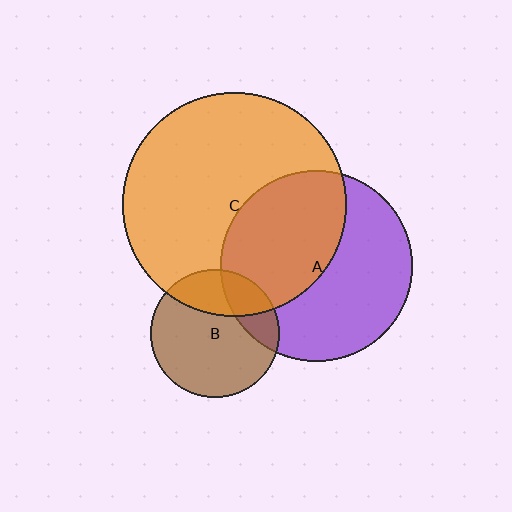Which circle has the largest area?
Circle C (orange).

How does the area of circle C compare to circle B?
Approximately 3.0 times.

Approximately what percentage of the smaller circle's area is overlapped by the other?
Approximately 20%.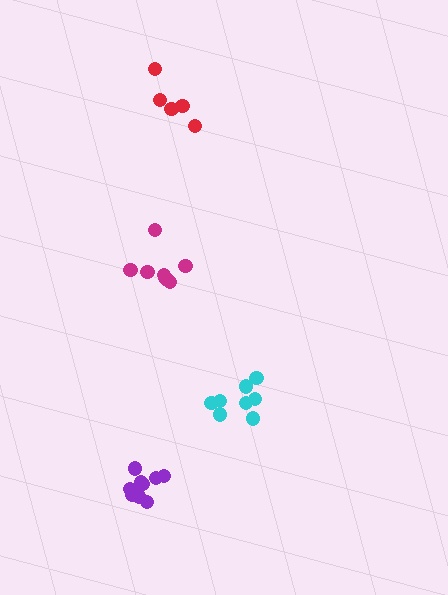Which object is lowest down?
The purple cluster is bottommost.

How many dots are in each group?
Group 1: 8 dots, Group 2: 9 dots, Group 3: 5 dots, Group 4: 8 dots (30 total).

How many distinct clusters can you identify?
There are 4 distinct clusters.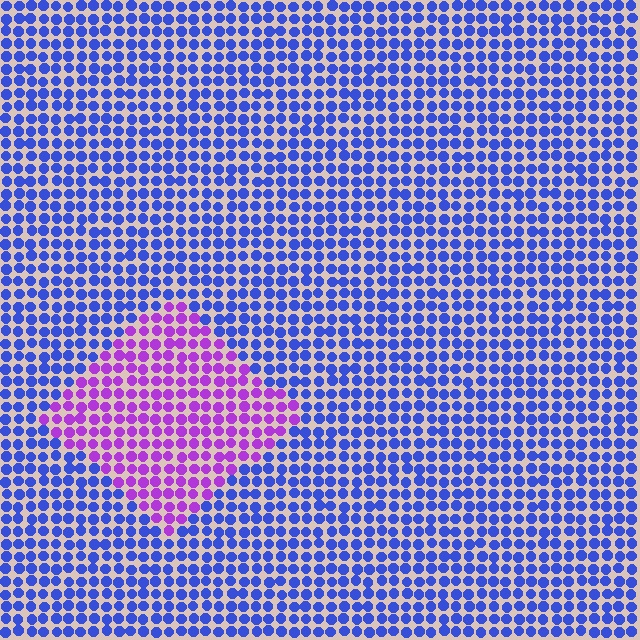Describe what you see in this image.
The image is filled with small blue elements in a uniform arrangement. A diamond-shaped region is visible where the elements are tinted to a slightly different hue, forming a subtle color boundary.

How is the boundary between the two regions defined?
The boundary is defined purely by a slight shift in hue (about 54 degrees). Spacing, size, and orientation are identical on both sides.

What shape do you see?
I see a diamond.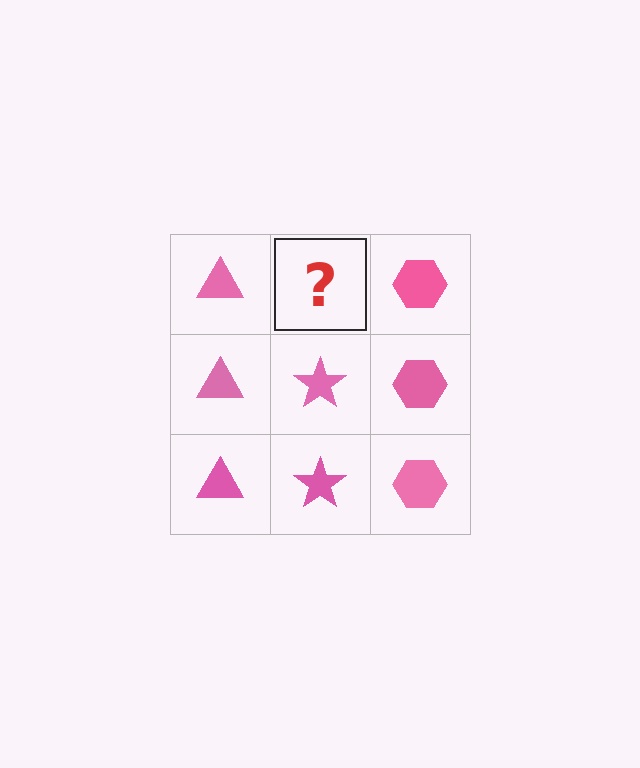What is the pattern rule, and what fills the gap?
The rule is that each column has a consistent shape. The gap should be filled with a pink star.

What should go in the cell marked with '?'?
The missing cell should contain a pink star.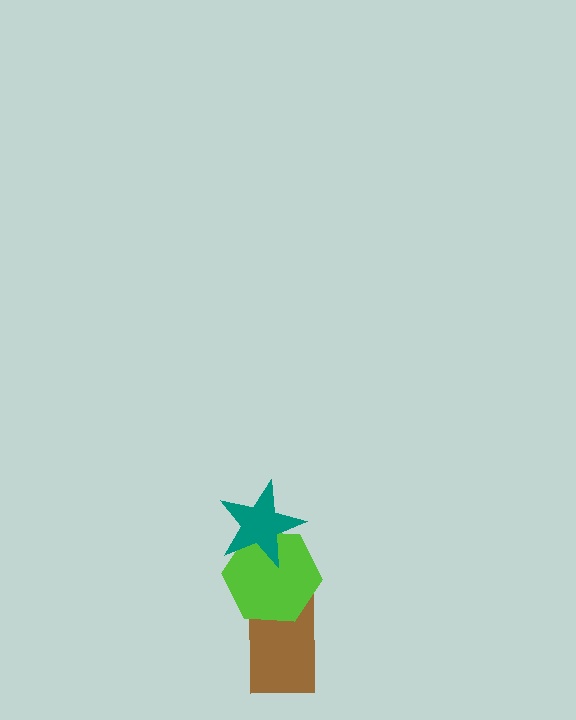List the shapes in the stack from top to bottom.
From top to bottom: the teal star, the lime hexagon, the brown rectangle.